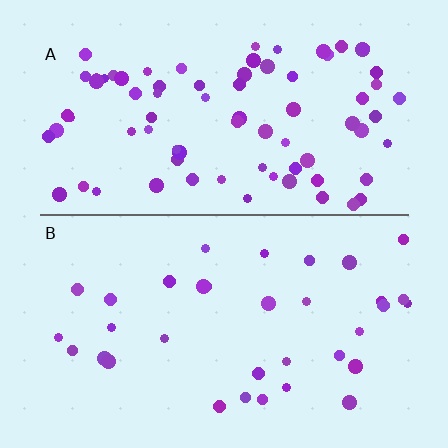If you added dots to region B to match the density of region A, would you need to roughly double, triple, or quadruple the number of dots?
Approximately double.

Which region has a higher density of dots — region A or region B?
A (the top).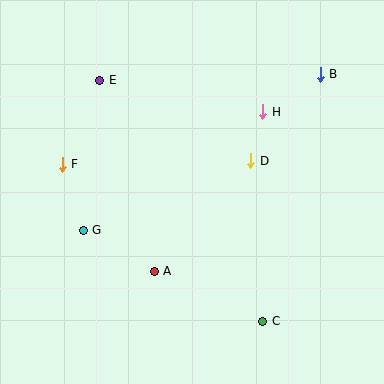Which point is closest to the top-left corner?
Point E is closest to the top-left corner.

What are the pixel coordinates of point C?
Point C is at (263, 321).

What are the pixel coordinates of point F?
Point F is at (62, 164).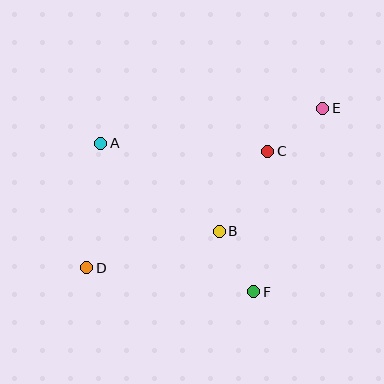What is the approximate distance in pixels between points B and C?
The distance between B and C is approximately 94 pixels.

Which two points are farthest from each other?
Points D and E are farthest from each other.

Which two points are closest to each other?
Points B and F are closest to each other.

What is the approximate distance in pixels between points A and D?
The distance between A and D is approximately 125 pixels.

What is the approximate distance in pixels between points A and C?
The distance between A and C is approximately 167 pixels.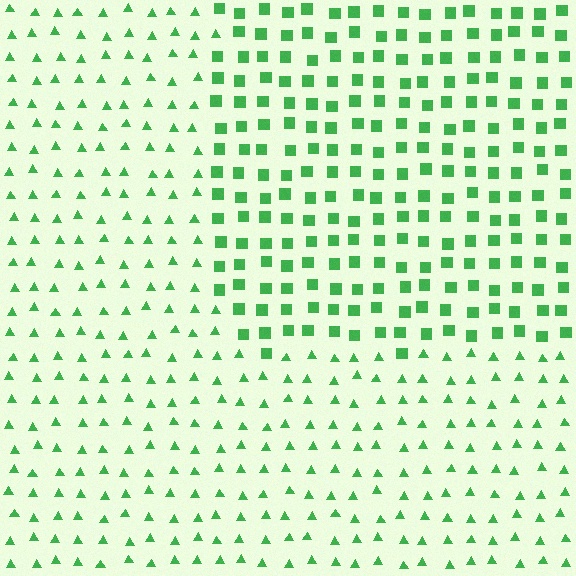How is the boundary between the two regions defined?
The boundary is defined by a change in element shape: squares inside vs. triangles outside. All elements share the same color and spacing.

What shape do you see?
I see a rectangle.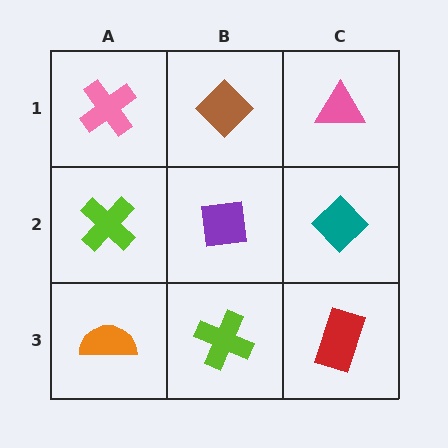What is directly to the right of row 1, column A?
A brown diamond.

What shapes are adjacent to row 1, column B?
A purple square (row 2, column B), a pink cross (row 1, column A), a pink triangle (row 1, column C).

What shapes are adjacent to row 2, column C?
A pink triangle (row 1, column C), a red rectangle (row 3, column C), a purple square (row 2, column B).